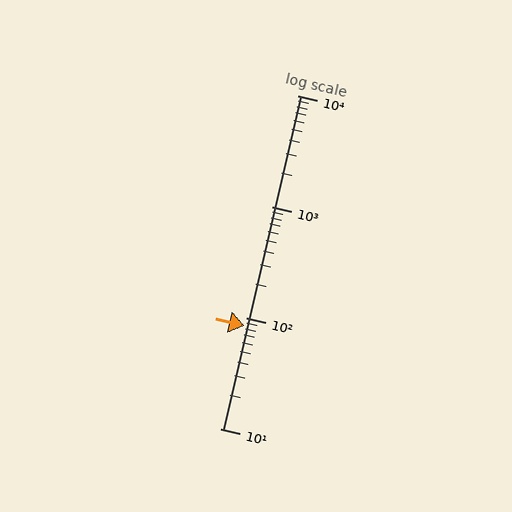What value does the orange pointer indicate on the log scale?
The pointer indicates approximately 85.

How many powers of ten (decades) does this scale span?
The scale spans 3 decades, from 10 to 10000.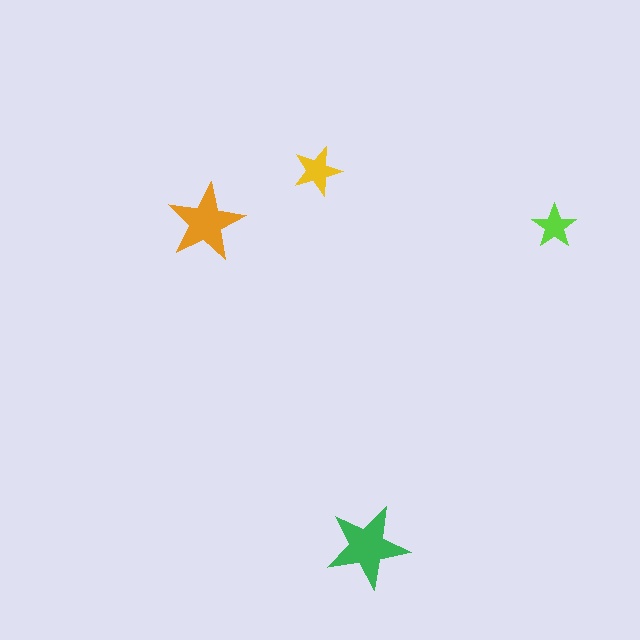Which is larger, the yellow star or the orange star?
The orange one.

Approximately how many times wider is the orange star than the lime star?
About 2 times wider.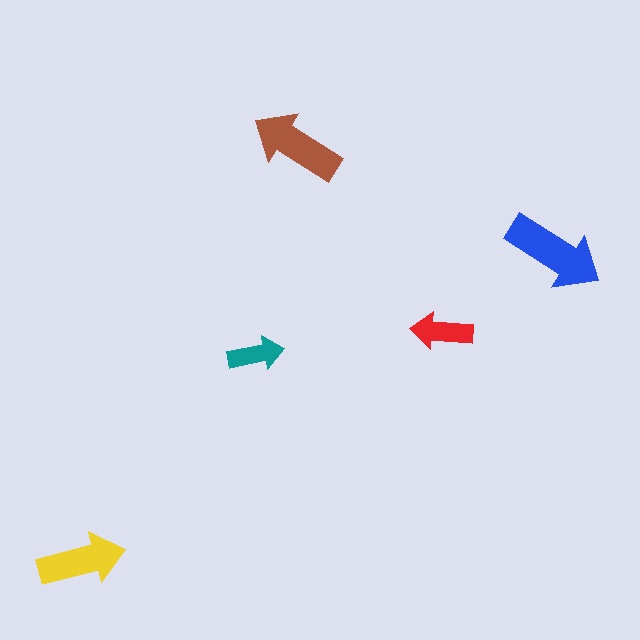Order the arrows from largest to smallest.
the blue one, the brown one, the yellow one, the red one, the teal one.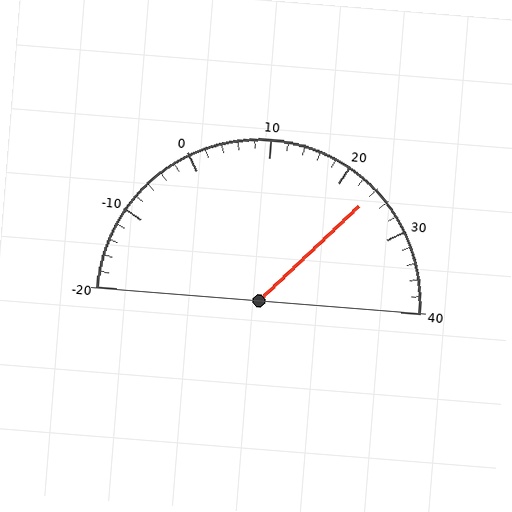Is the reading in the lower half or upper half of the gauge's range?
The reading is in the upper half of the range (-20 to 40).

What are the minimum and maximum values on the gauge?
The gauge ranges from -20 to 40.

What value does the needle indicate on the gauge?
The needle indicates approximately 24.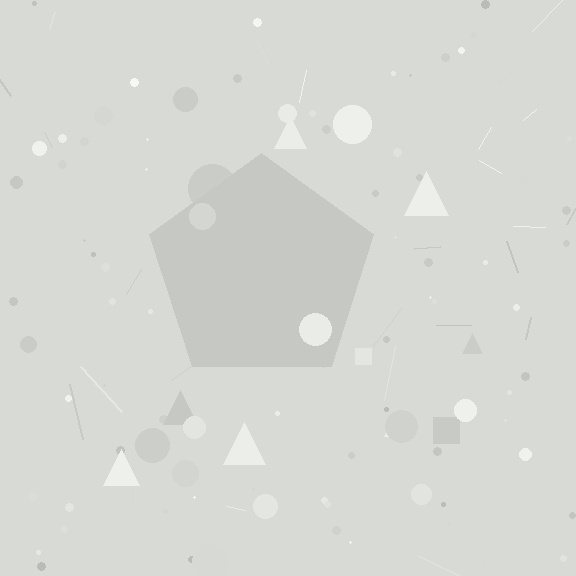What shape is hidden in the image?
A pentagon is hidden in the image.